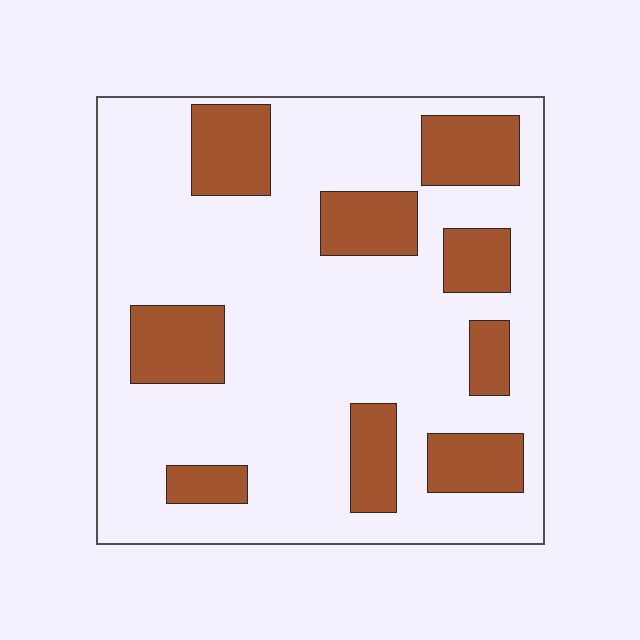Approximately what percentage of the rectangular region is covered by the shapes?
Approximately 25%.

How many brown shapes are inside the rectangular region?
9.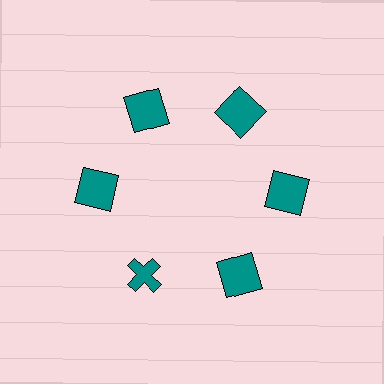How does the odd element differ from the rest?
It has a different shape: cross instead of square.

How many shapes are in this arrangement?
There are 6 shapes arranged in a ring pattern.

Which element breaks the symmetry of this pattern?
The teal cross at roughly the 7 o'clock position breaks the symmetry. All other shapes are teal squares.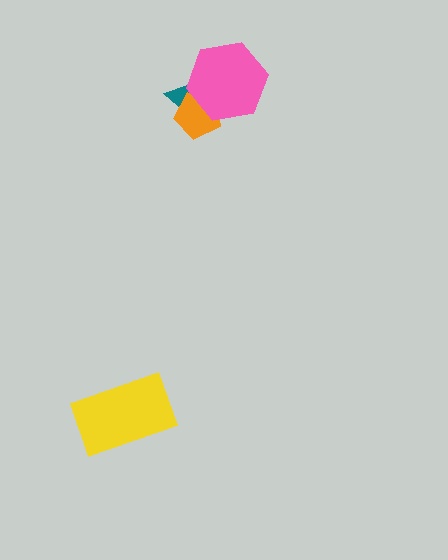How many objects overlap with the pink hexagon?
2 objects overlap with the pink hexagon.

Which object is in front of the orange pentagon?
The pink hexagon is in front of the orange pentagon.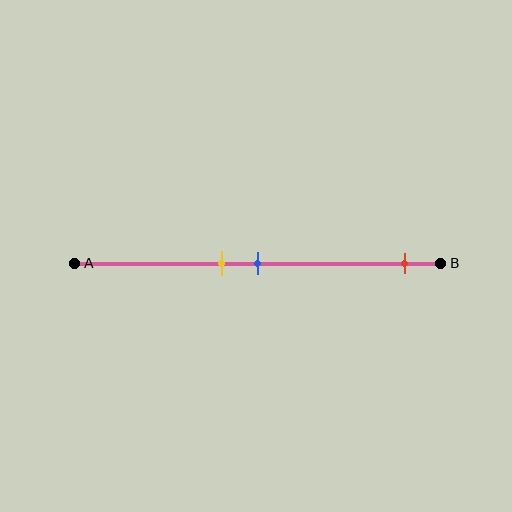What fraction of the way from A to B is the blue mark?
The blue mark is approximately 50% (0.5) of the way from A to B.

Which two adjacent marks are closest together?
The yellow and blue marks are the closest adjacent pair.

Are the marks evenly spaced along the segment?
No, the marks are not evenly spaced.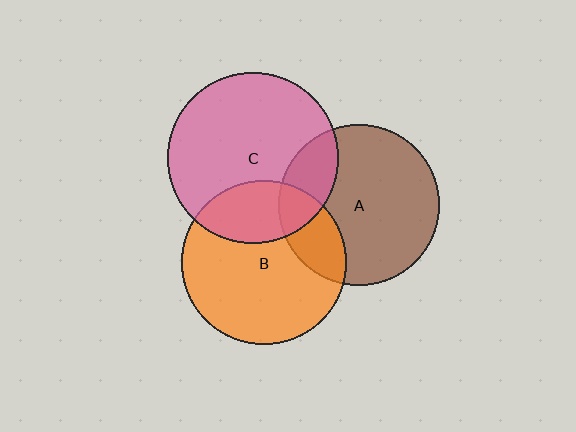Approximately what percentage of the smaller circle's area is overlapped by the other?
Approximately 20%.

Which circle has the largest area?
Circle C (pink).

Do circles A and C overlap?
Yes.